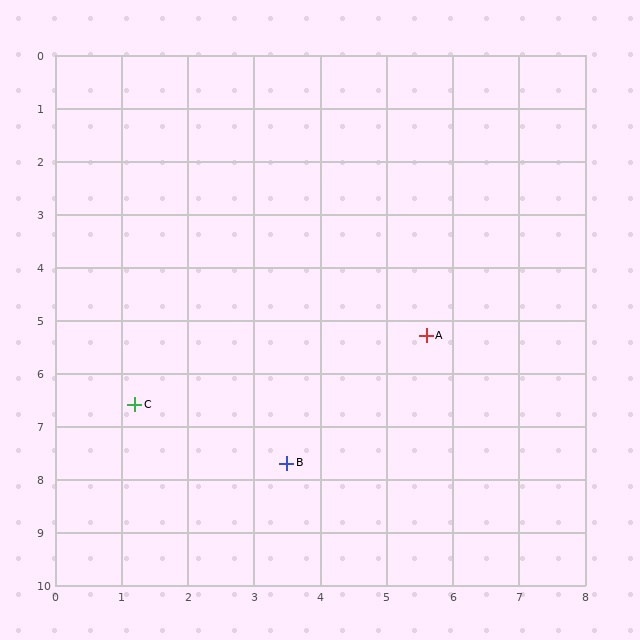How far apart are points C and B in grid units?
Points C and B are about 2.5 grid units apart.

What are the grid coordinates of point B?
Point B is at approximately (3.5, 7.7).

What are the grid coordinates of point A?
Point A is at approximately (5.6, 5.3).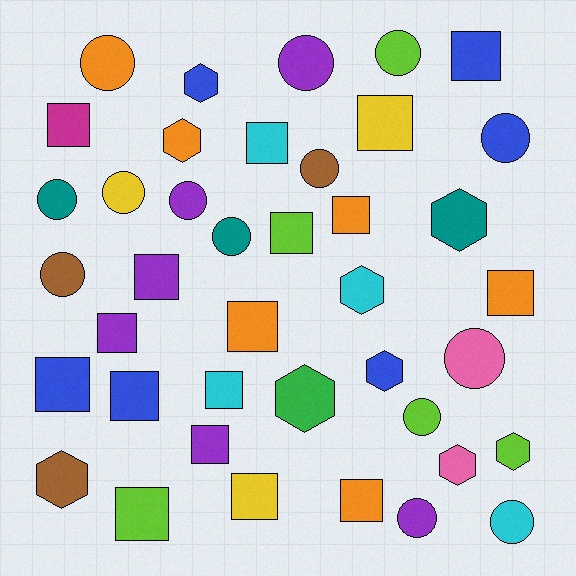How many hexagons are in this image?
There are 9 hexagons.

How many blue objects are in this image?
There are 6 blue objects.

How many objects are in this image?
There are 40 objects.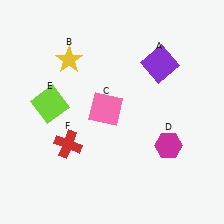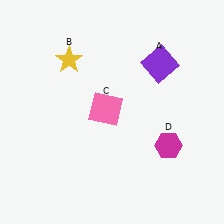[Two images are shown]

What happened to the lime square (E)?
The lime square (E) was removed in Image 2. It was in the top-left area of Image 1.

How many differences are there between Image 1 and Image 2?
There are 2 differences between the two images.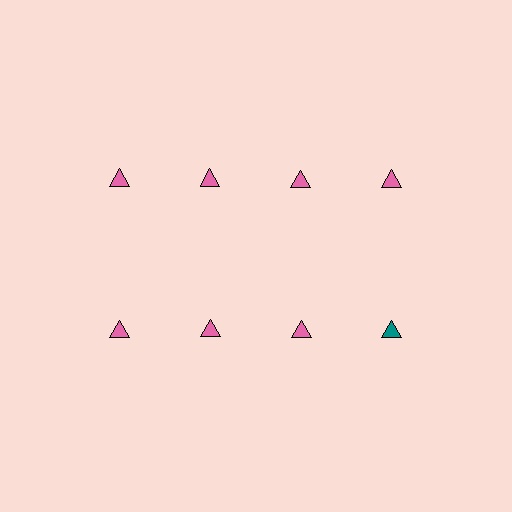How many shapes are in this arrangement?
There are 8 shapes arranged in a grid pattern.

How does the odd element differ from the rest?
It has a different color: teal instead of pink.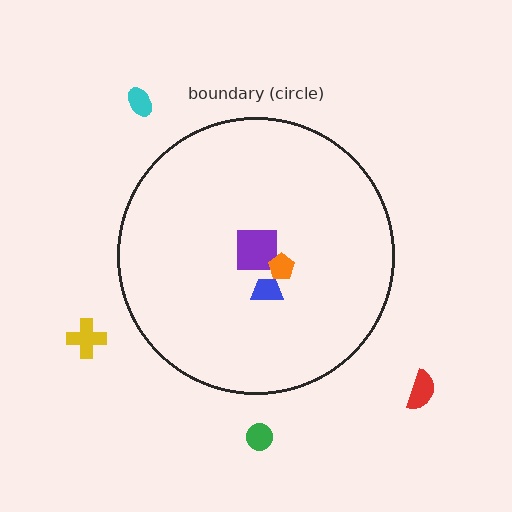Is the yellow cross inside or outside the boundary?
Outside.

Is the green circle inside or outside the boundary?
Outside.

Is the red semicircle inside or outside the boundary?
Outside.